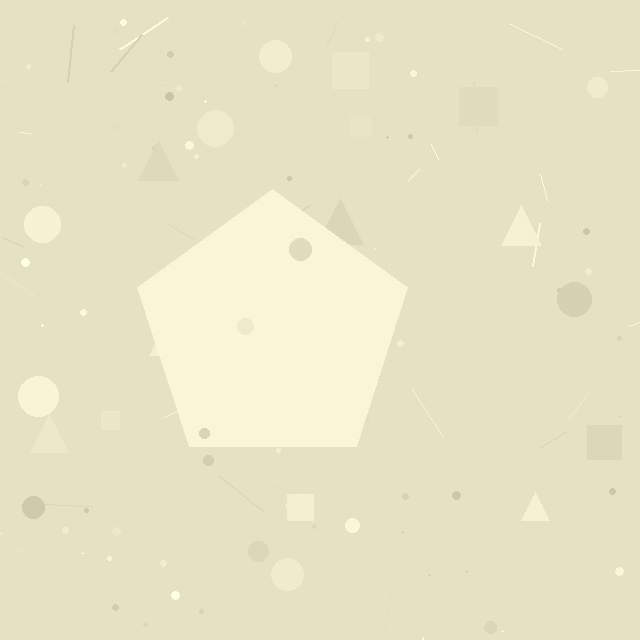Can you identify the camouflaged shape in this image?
The camouflaged shape is a pentagon.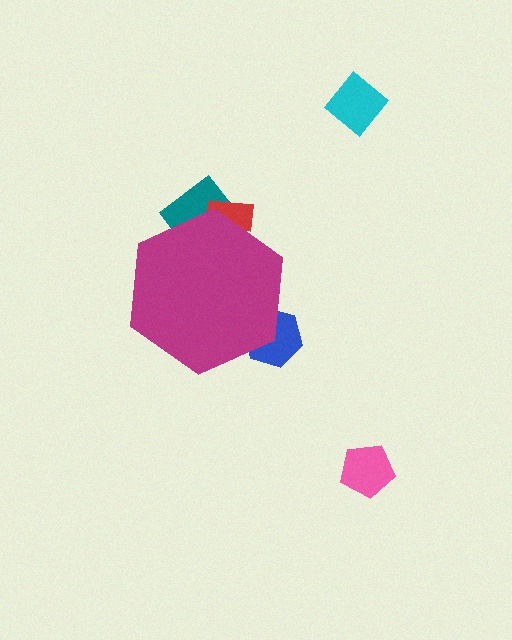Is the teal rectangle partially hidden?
Yes, the teal rectangle is partially hidden behind the magenta hexagon.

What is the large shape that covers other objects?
A magenta hexagon.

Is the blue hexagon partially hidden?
Yes, the blue hexagon is partially hidden behind the magenta hexagon.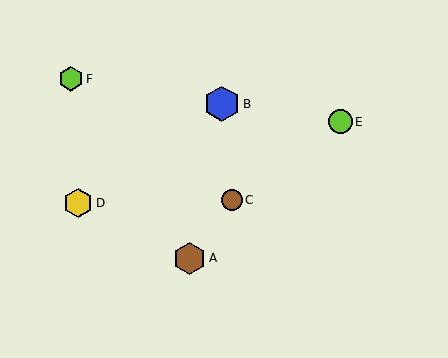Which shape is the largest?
The blue hexagon (labeled B) is the largest.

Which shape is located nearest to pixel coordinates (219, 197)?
The brown circle (labeled C) at (232, 200) is nearest to that location.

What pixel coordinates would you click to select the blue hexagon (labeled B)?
Click at (222, 104) to select the blue hexagon B.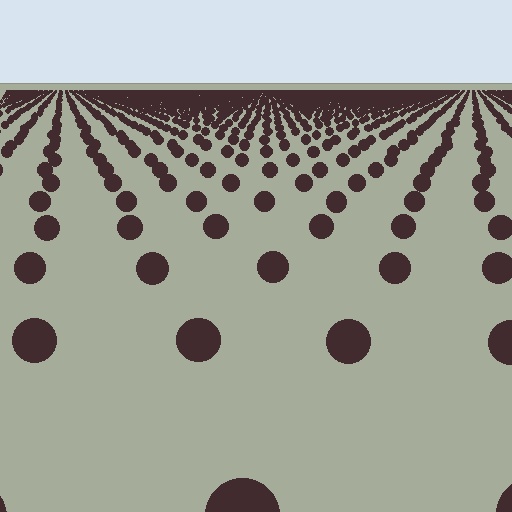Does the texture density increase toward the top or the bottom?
Density increases toward the top.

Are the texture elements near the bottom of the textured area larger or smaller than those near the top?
Larger. Near the bottom, elements are closer to the viewer and appear at a bigger on-screen size.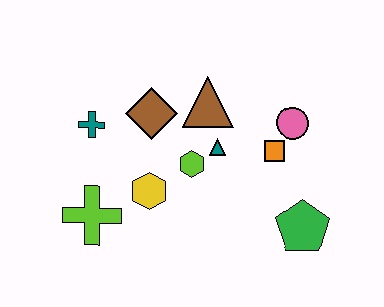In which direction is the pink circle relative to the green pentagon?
The pink circle is above the green pentagon.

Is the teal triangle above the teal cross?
No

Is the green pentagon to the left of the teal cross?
No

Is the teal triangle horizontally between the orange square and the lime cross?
Yes